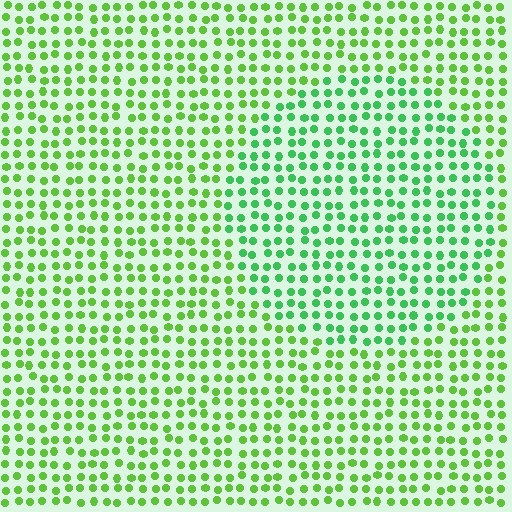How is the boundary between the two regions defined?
The boundary is defined purely by a slight shift in hue (about 29 degrees). Spacing, size, and orientation are identical on both sides.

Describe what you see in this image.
The image is filled with small lime elements in a uniform arrangement. A circle-shaped region is visible where the elements are tinted to a slightly different hue, forming a subtle color boundary.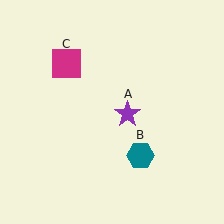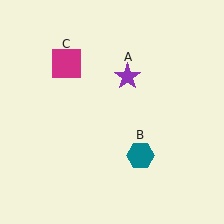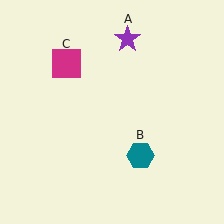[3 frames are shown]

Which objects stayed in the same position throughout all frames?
Teal hexagon (object B) and magenta square (object C) remained stationary.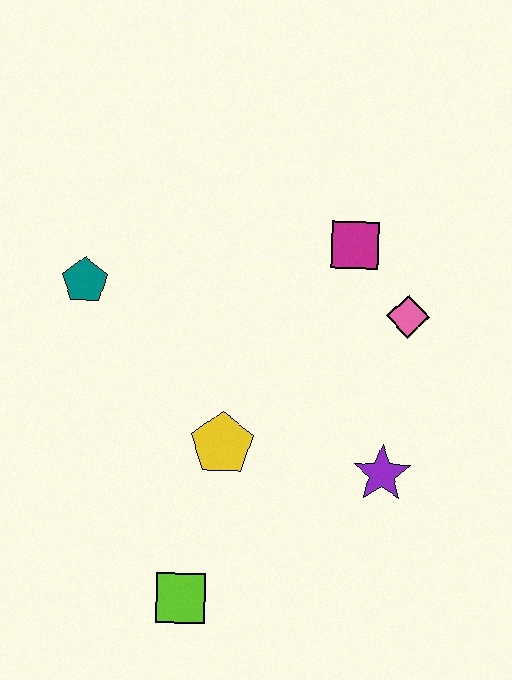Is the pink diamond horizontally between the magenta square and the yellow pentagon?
No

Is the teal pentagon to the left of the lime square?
Yes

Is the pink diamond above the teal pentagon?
No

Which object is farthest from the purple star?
The teal pentagon is farthest from the purple star.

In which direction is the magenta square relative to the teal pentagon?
The magenta square is to the right of the teal pentagon.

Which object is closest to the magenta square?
The pink diamond is closest to the magenta square.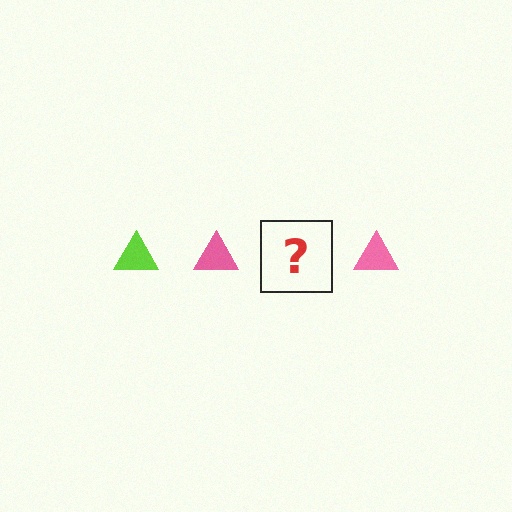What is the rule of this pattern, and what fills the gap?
The rule is that the pattern cycles through lime, pink triangles. The gap should be filled with a lime triangle.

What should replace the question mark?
The question mark should be replaced with a lime triangle.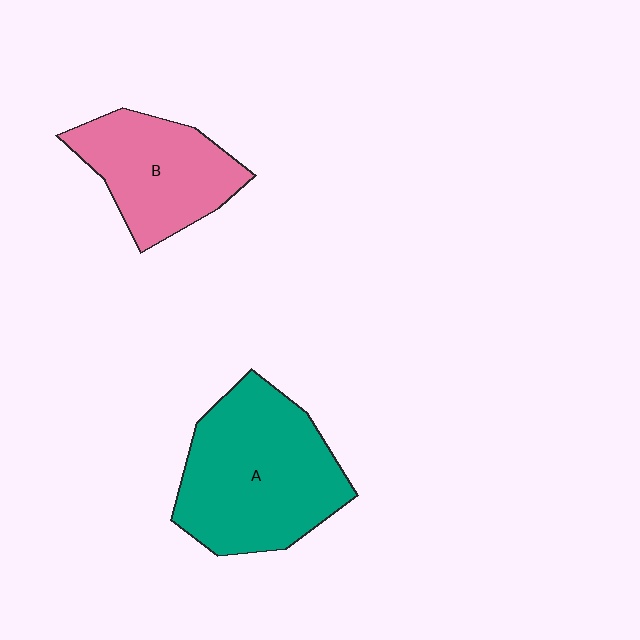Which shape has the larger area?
Shape A (teal).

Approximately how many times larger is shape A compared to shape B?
Approximately 1.5 times.